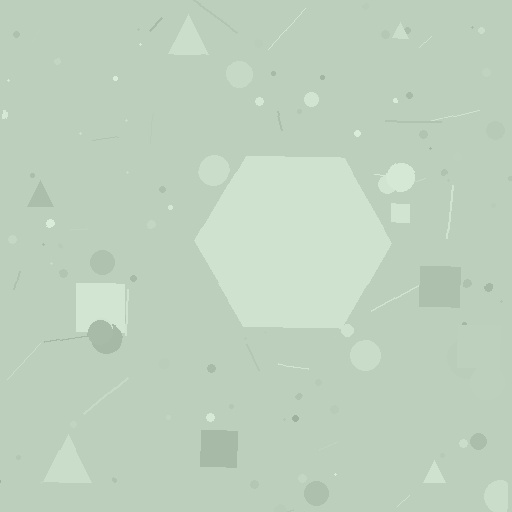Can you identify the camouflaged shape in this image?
The camouflaged shape is a hexagon.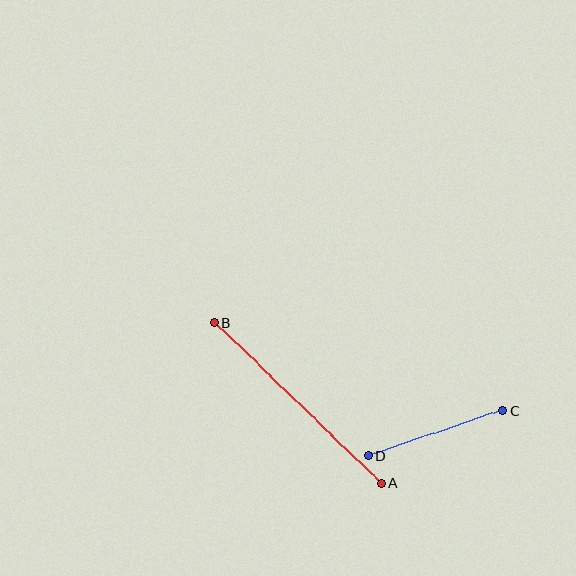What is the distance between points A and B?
The distance is approximately 231 pixels.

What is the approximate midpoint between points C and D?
The midpoint is at approximately (436, 433) pixels.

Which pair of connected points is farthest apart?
Points A and B are farthest apart.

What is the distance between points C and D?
The distance is approximately 142 pixels.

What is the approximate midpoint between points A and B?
The midpoint is at approximately (298, 403) pixels.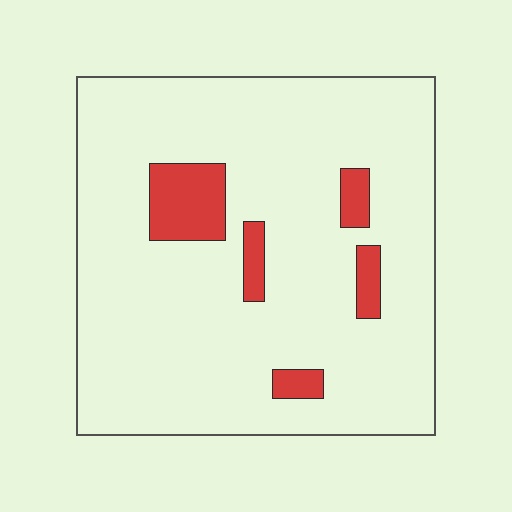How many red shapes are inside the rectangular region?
5.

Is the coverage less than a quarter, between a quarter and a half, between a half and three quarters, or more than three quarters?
Less than a quarter.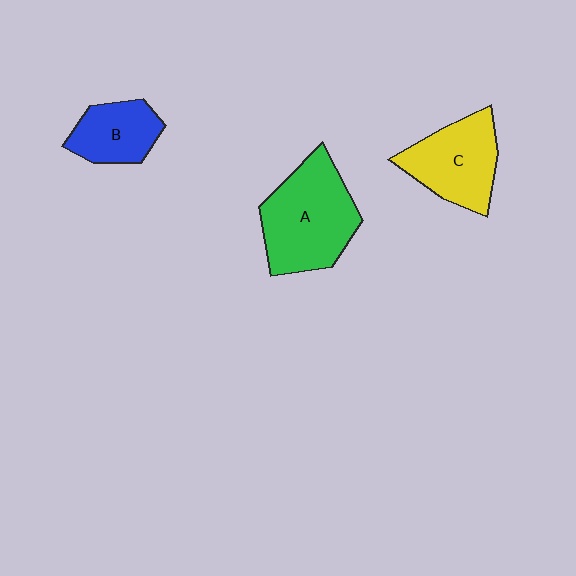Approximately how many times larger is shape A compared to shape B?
Approximately 1.8 times.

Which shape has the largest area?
Shape A (green).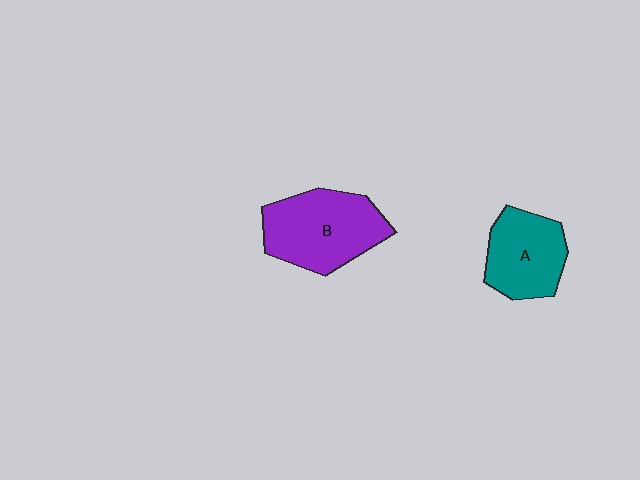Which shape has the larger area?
Shape B (purple).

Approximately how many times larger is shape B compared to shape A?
Approximately 1.3 times.